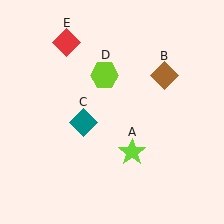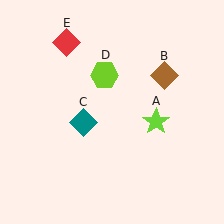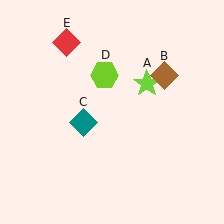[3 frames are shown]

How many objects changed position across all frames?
1 object changed position: lime star (object A).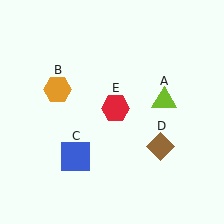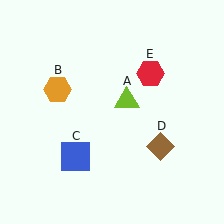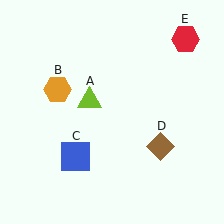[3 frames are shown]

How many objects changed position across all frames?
2 objects changed position: lime triangle (object A), red hexagon (object E).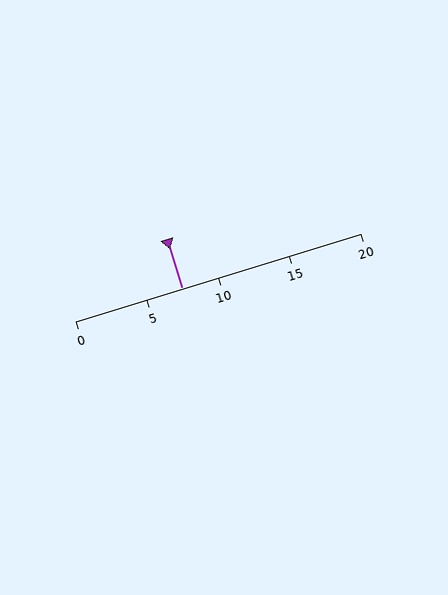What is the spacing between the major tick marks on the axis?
The major ticks are spaced 5 apart.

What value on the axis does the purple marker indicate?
The marker indicates approximately 7.5.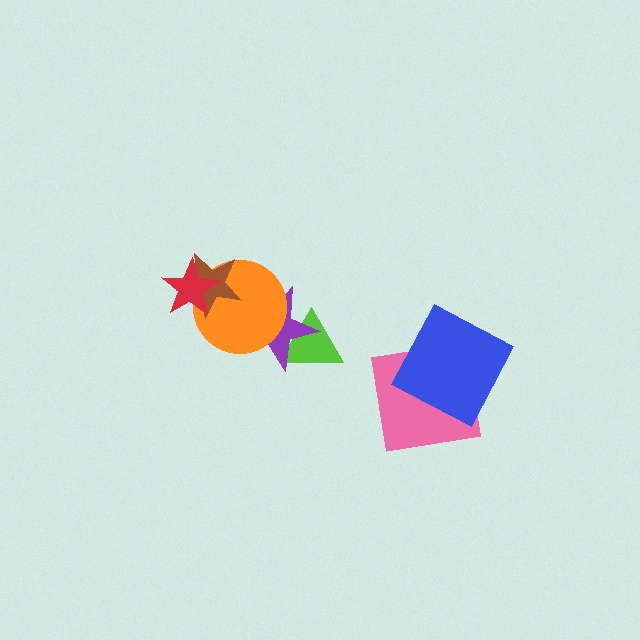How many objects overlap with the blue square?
1 object overlaps with the blue square.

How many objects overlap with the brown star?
2 objects overlap with the brown star.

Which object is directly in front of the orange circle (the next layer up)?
The brown star is directly in front of the orange circle.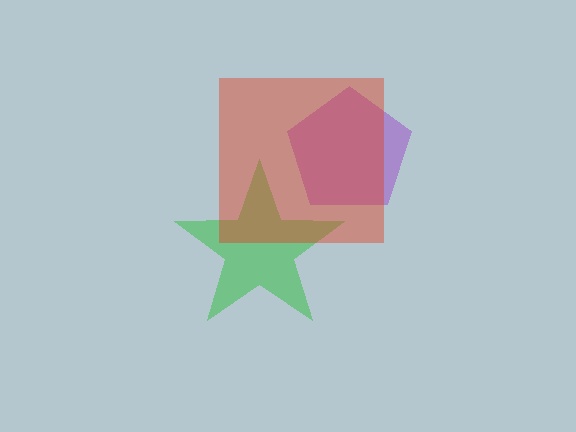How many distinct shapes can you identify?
There are 3 distinct shapes: a green star, a purple pentagon, a red square.